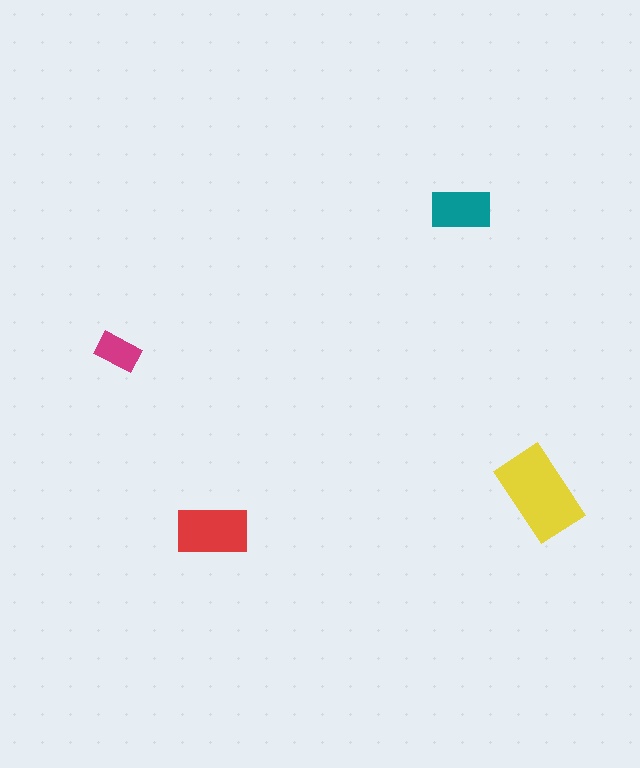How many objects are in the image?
There are 4 objects in the image.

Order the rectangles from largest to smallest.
the yellow one, the red one, the teal one, the magenta one.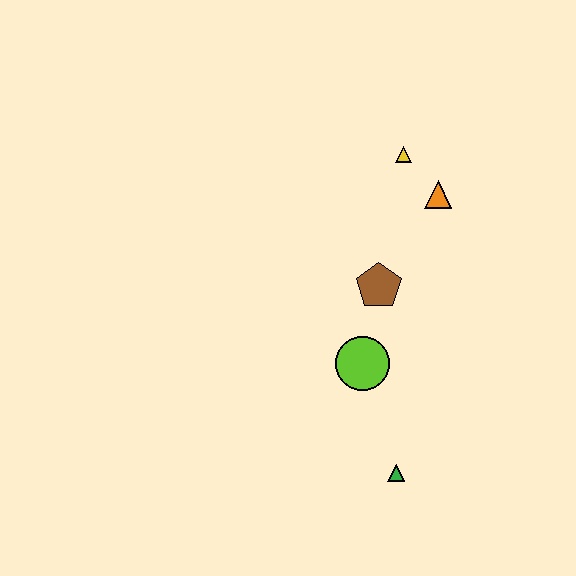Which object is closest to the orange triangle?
The yellow triangle is closest to the orange triangle.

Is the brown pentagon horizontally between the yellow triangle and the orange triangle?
No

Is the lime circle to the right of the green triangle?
No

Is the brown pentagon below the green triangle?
No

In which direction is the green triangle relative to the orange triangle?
The green triangle is below the orange triangle.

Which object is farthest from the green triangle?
The yellow triangle is farthest from the green triangle.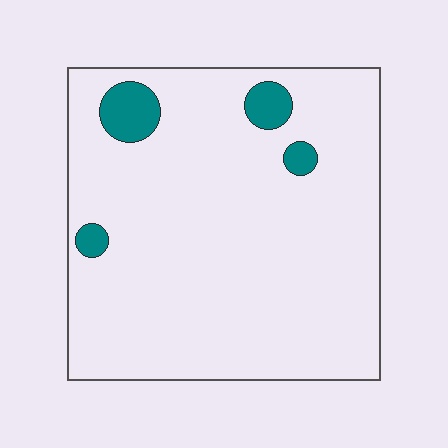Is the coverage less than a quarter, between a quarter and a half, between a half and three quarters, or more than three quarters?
Less than a quarter.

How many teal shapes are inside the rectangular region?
4.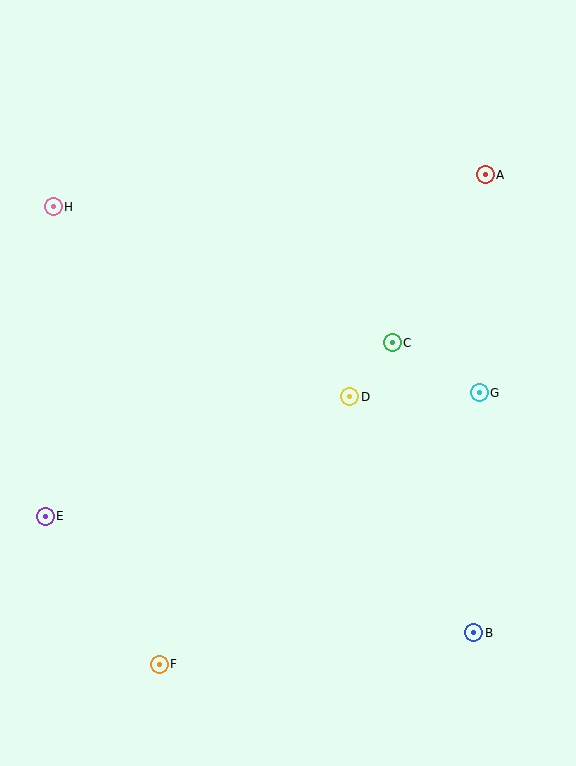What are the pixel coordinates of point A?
Point A is at (485, 175).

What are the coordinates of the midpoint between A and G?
The midpoint between A and G is at (482, 284).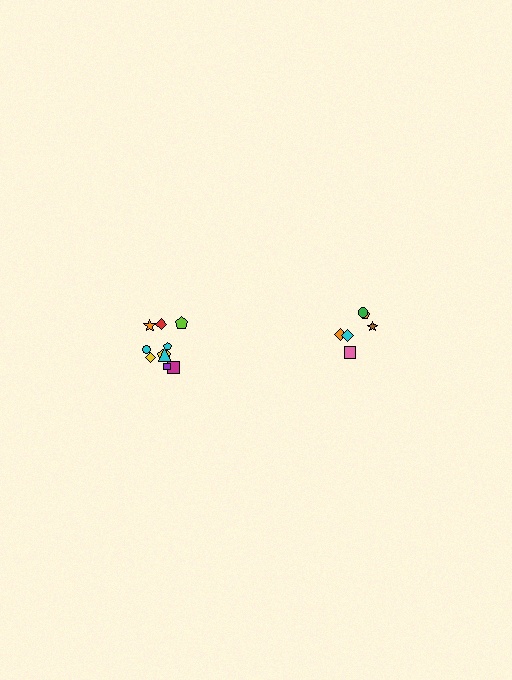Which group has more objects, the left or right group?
The left group.